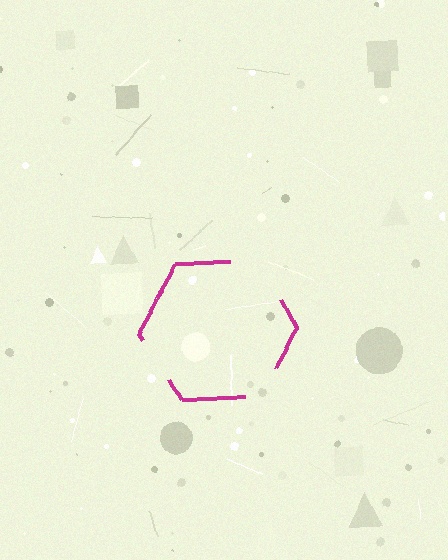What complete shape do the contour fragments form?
The contour fragments form a hexagon.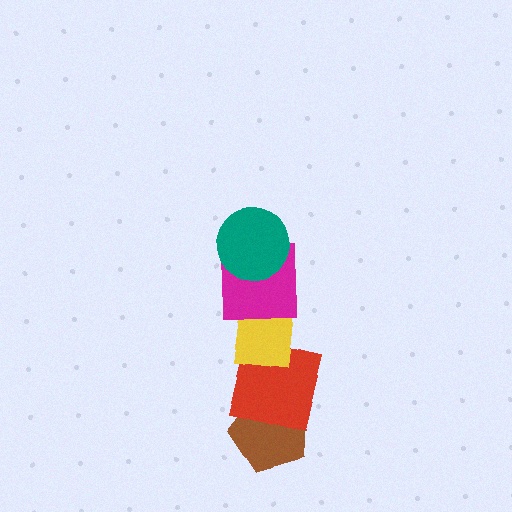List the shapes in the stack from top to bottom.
From top to bottom: the teal circle, the magenta square, the yellow square, the red square, the brown pentagon.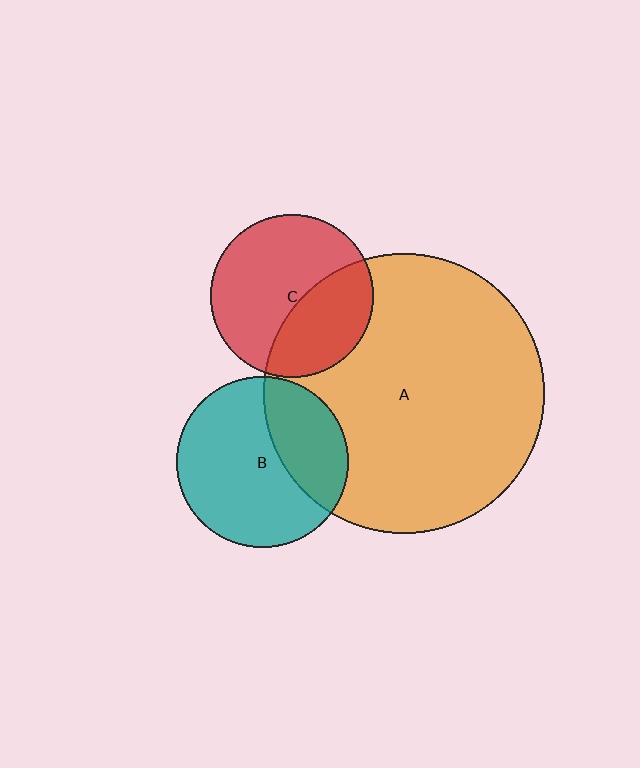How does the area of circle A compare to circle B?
Approximately 2.7 times.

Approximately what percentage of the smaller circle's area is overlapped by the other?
Approximately 30%.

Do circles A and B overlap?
Yes.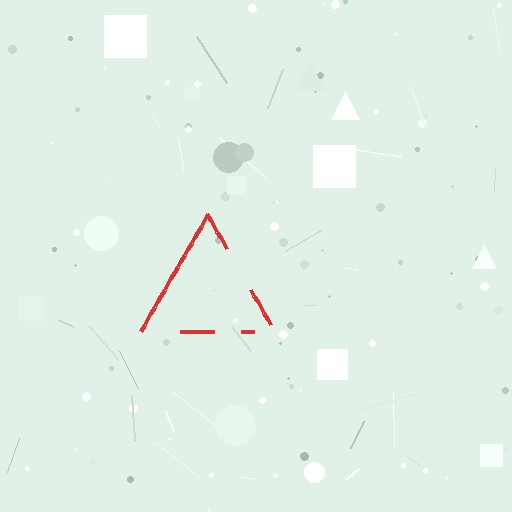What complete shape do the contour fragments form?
The contour fragments form a triangle.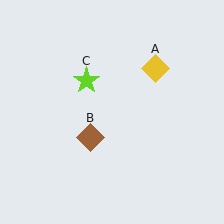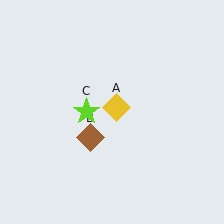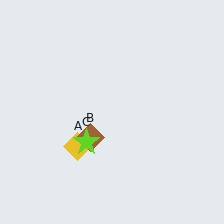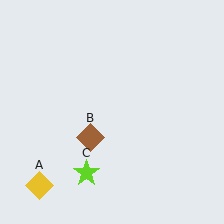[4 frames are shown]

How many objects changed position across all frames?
2 objects changed position: yellow diamond (object A), lime star (object C).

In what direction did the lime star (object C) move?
The lime star (object C) moved down.